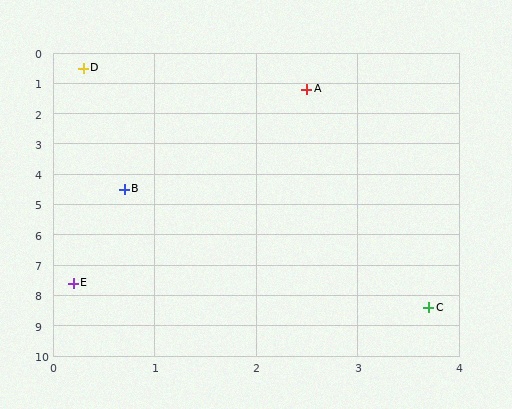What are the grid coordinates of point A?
Point A is at approximately (2.5, 1.2).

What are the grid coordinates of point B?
Point B is at approximately (0.7, 4.5).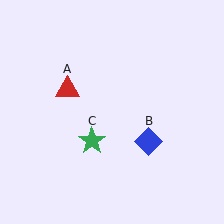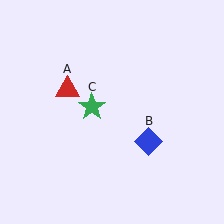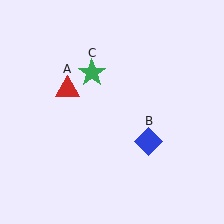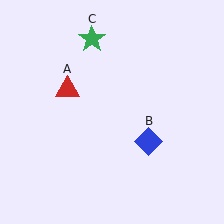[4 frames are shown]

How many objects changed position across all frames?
1 object changed position: green star (object C).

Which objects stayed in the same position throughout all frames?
Red triangle (object A) and blue diamond (object B) remained stationary.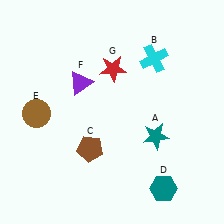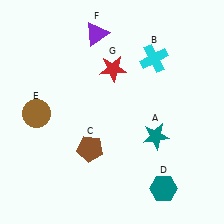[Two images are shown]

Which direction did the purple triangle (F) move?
The purple triangle (F) moved up.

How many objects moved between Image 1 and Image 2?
1 object moved between the two images.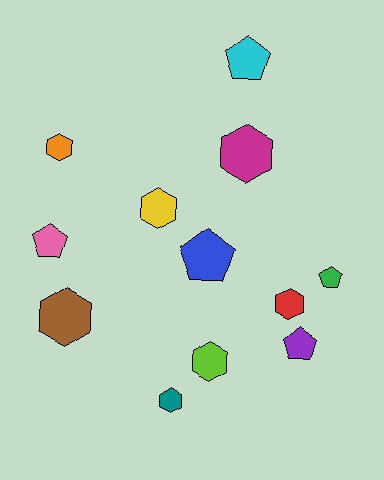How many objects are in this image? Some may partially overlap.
There are 12 objects.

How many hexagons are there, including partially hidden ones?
There are 7 hexagons.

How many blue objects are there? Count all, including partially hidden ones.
There is 1 blue object.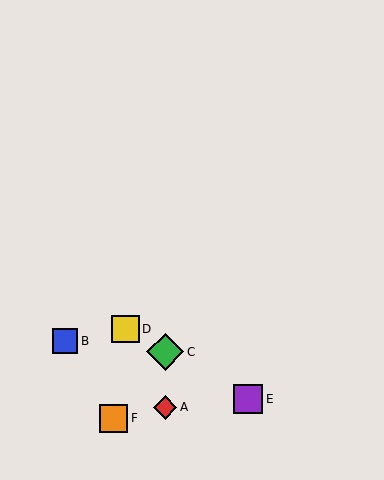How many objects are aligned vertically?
2 objects (A, C) are aligned vertically.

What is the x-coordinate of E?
Object E is at x≈248.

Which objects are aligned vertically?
Objects A, C are aligned vertically.